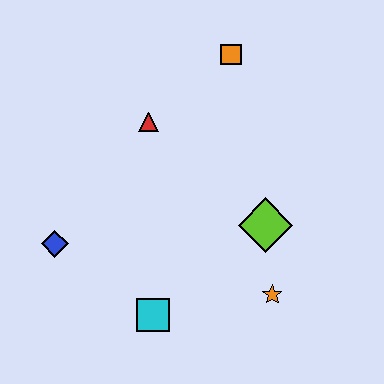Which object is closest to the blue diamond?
The cyan square is closest to the blue diamond.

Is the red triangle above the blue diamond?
Yes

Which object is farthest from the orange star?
The orange square is farthest from the orange star.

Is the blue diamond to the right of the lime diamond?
No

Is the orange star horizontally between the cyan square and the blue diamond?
No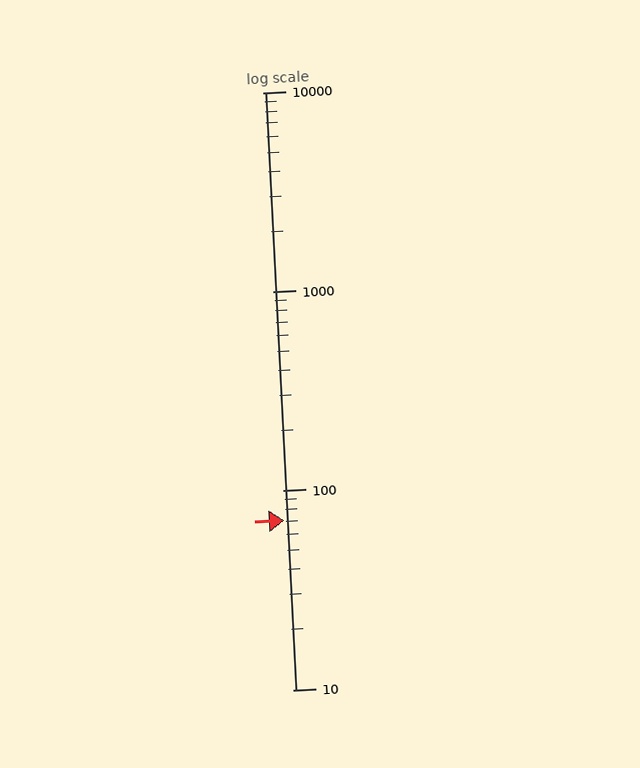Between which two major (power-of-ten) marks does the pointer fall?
The pointer is between 10 and 100.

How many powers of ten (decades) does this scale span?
The scale spans 3 decades, from 10 to 10000.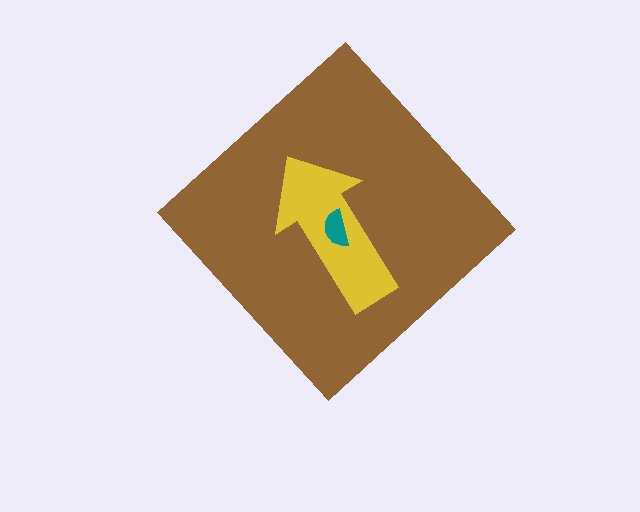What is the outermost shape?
The brown diamond.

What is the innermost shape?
The teal semicircle.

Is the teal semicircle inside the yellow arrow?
Yes.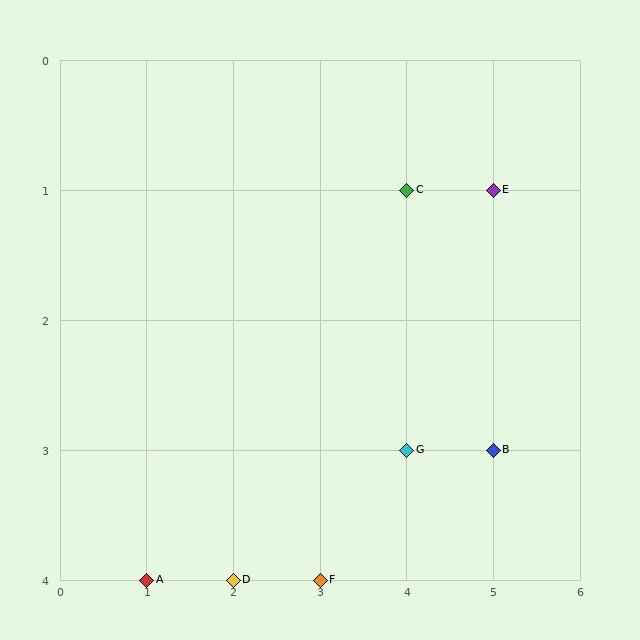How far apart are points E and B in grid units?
Points E and B are 2 rows apart.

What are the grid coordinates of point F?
Point F is at grid coordinates (3, 4).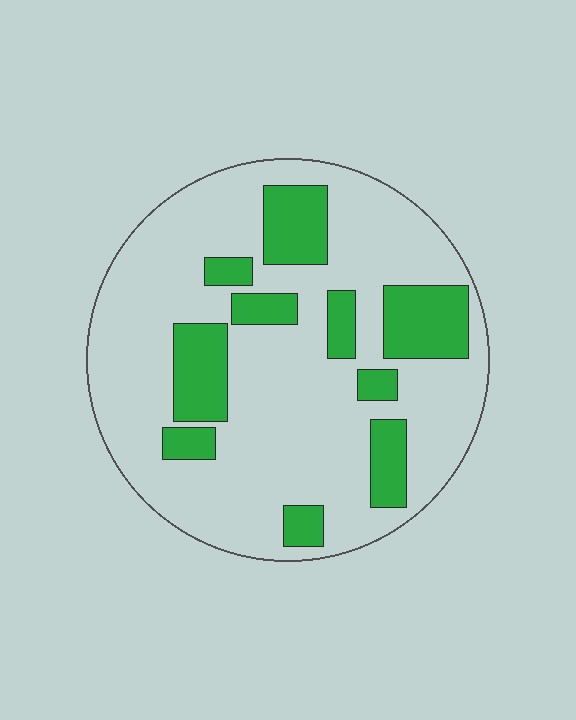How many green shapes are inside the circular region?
10.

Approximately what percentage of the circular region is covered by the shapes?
Approximately 25%.